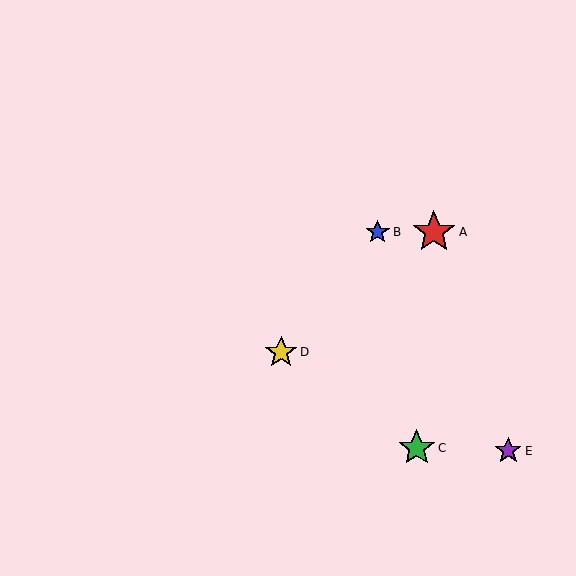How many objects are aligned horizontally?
2 objects (A, B) are aligned horizontally.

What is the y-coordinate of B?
Object B is at y≈232.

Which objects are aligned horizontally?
Objects A, B are aligned horizontally.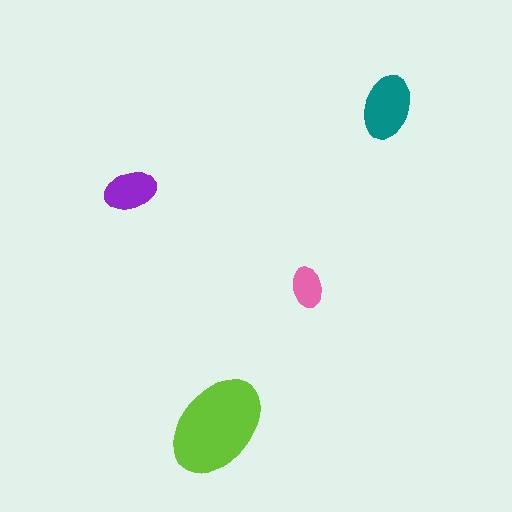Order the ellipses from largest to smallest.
the lime one, the teal one, the purple one, the pink one.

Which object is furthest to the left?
The purple ellipse is leftmost.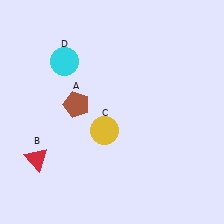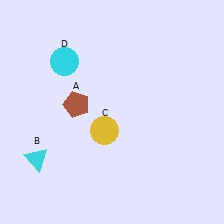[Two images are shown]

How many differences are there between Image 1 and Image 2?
There is 1 difference between the two images.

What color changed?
The triangle (B) changed from red in Image 1 to cyan in Image 2.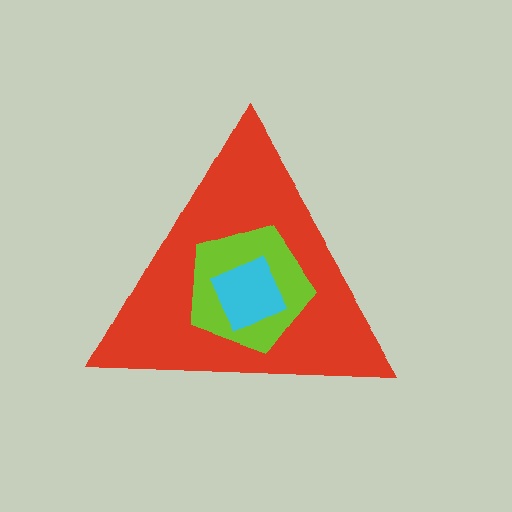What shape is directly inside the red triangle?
The lime pentagon.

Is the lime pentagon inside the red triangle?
Yes.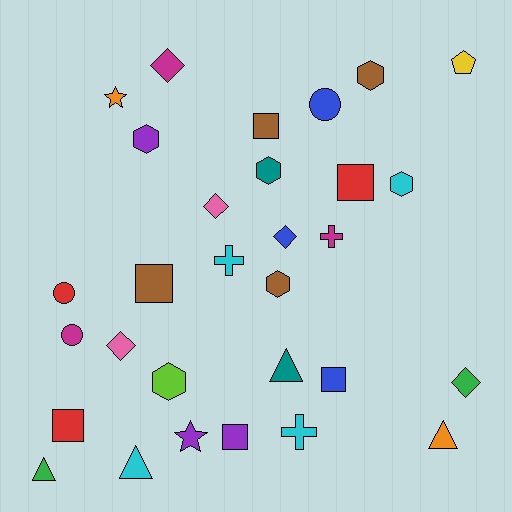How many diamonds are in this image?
There are 5 diamonds.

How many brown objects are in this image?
There are 4 brown objects.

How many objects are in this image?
There are 30 objects.